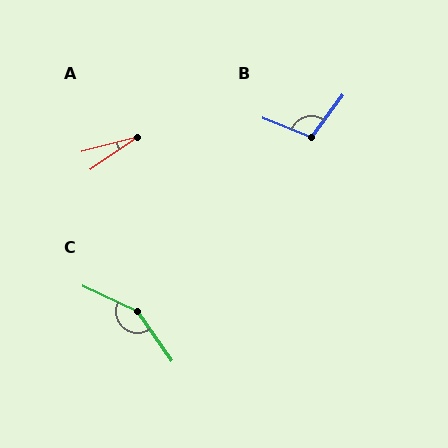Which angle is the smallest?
A, at approximately 20 degrees.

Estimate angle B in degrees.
Approximately 104 degrees.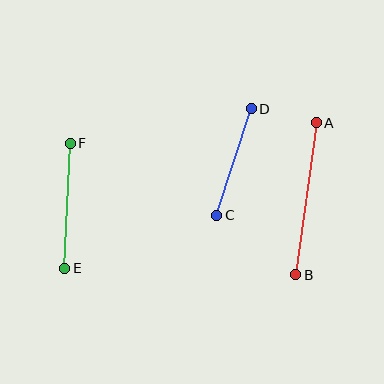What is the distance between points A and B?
The distance is approximately 153 pixels.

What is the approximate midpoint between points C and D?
The midpoint is at approximately (234, 162) pixels.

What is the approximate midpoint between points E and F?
The midpoint is at approximately (68, 206) pixels.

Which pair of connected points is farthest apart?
Points A and B are farthest apart.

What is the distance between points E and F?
The distance is approximately 125 pixels.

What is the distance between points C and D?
The distance is approximately 112 pixels.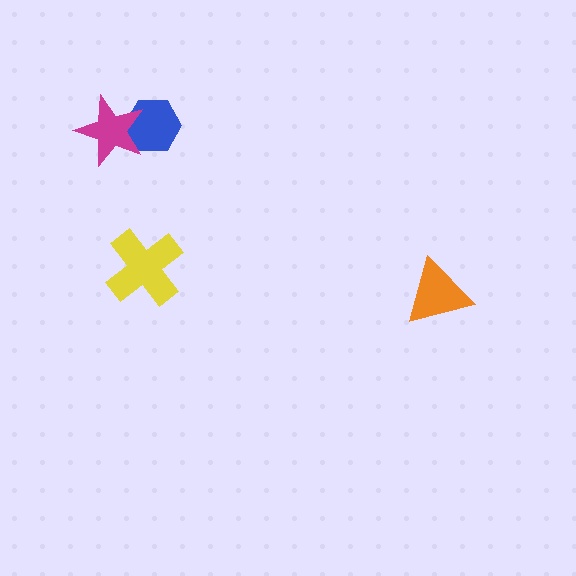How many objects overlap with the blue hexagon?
1 object overlaps with the blue hexagon.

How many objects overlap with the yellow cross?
0 objects overlap with the yellow cross.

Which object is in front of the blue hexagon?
The magenta star is in front of the blue hexagon.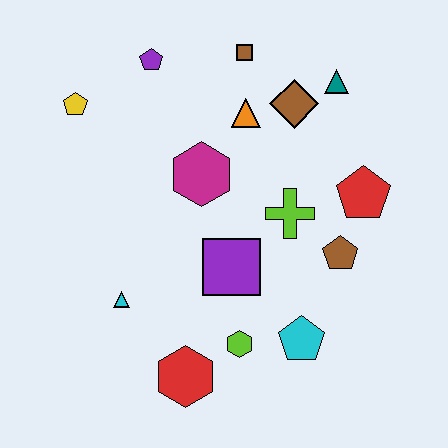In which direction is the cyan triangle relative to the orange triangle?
The cyan triangle is below the orange triangle.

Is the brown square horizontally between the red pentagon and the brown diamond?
No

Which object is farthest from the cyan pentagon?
The yellow pentagon is farthest from the cyan pentagon.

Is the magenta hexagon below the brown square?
Yes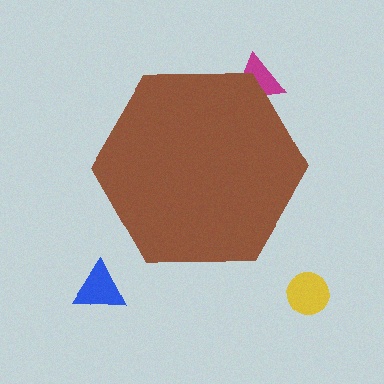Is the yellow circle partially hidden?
No, the yellow circle is fully visible.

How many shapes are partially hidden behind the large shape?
1 shape is partially hidden.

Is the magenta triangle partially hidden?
Yes, the magenta triangle is partially hidden behind the brown hexagon.